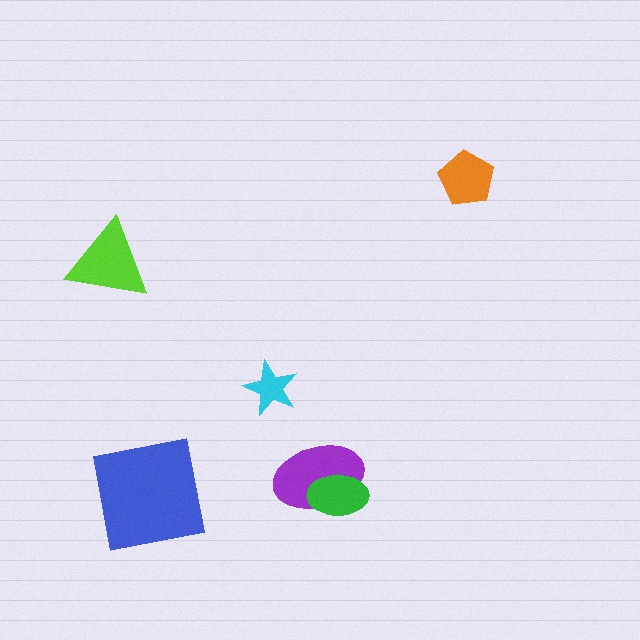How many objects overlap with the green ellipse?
1 object overlaps with the green ellipse.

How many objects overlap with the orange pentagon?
0 objects overlap with the orange pentagon.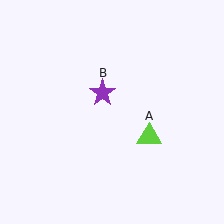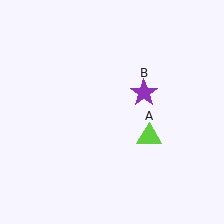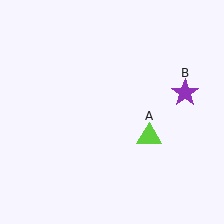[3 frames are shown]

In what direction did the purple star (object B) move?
The purple star (object B) moved right.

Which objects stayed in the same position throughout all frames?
Lime triangle (object A) remained stationary.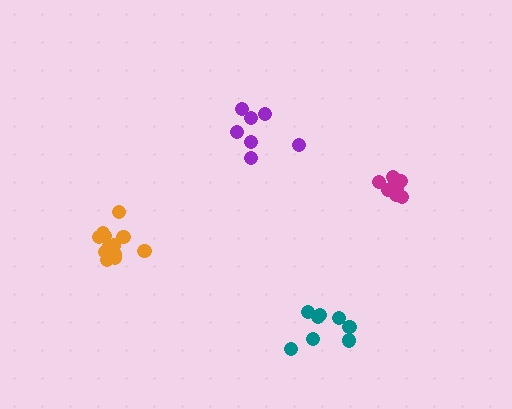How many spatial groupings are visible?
There are 4 spatial groupings.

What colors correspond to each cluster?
The clusters are colored: orange, teal, magenta, purple.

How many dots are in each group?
Group 1: 12 dots, Group 2: 8 dots, Group 3: 9 dots, Group 4: 7 dots (36 total).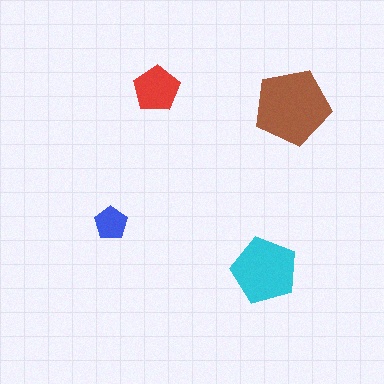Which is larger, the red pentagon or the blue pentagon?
The red one.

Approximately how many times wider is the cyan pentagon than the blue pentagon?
About 2 times wider.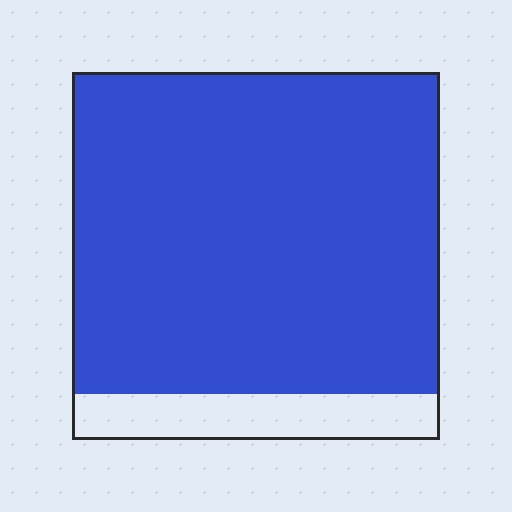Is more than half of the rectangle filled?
Yes.